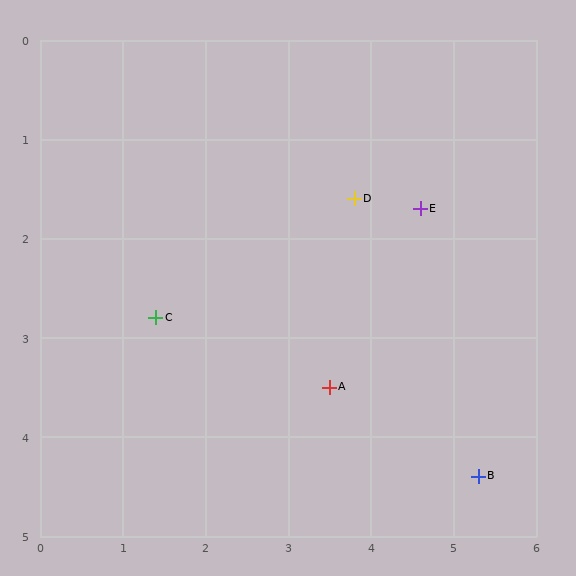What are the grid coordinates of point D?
Point D is at approximately (3.8, 1.6).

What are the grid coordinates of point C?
Point C is at approximately (1.4, 2.8).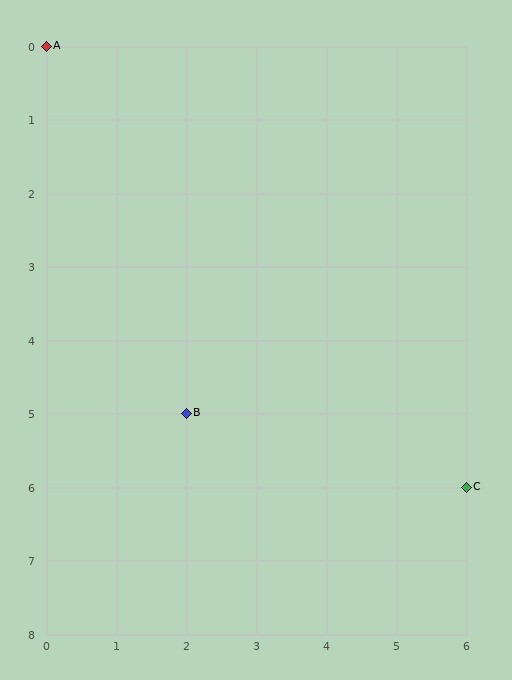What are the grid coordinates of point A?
Point A is at grid coordinates (0, 0).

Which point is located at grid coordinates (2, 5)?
Point B is at (2, 5).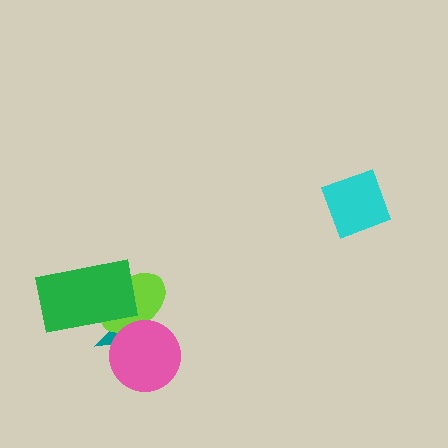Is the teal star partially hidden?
Yes, it is partially covered by another shape.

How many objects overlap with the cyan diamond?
0 objects overlap with the cyan diamond.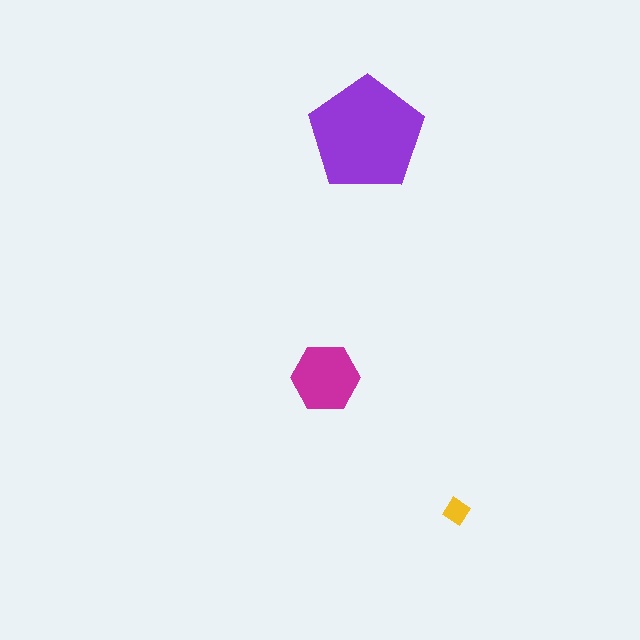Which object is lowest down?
The yellow diamond is bottommost.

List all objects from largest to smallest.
The purple pentagon, the magenta hexagon, the yellow diamond.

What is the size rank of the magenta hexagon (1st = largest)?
2nd.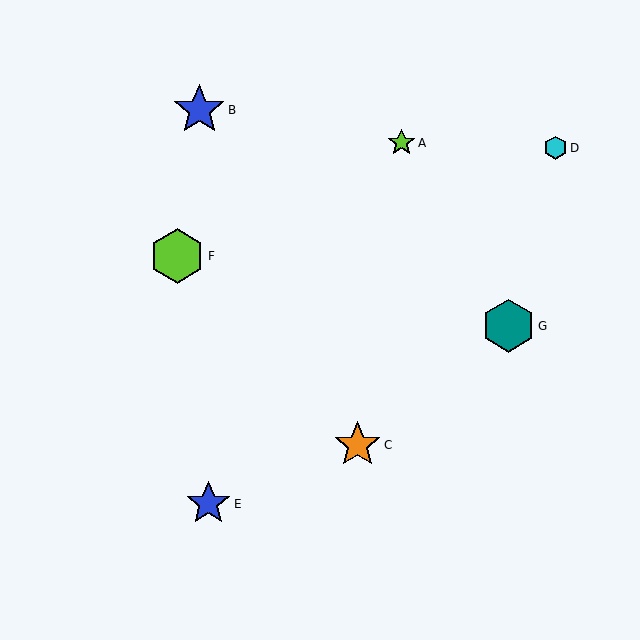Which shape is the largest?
The lime hexagon (labeled F) is the largest.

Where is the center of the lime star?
The center of the lime star is at (401, 143).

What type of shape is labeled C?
Shape C is an orange star.